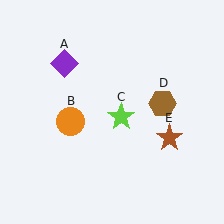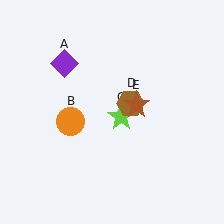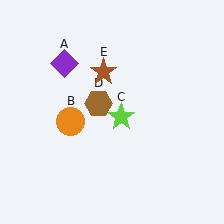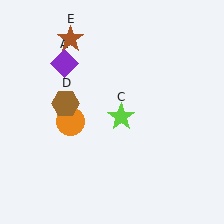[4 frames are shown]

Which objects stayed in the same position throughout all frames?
Purple diamond (object A) and orange circle (object B) and lime star (object C) remained stationary.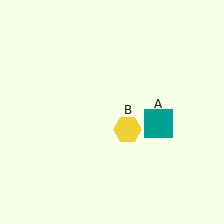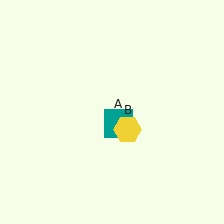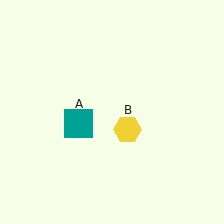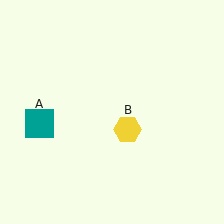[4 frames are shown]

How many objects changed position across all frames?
1 object changed position: teal square (object A).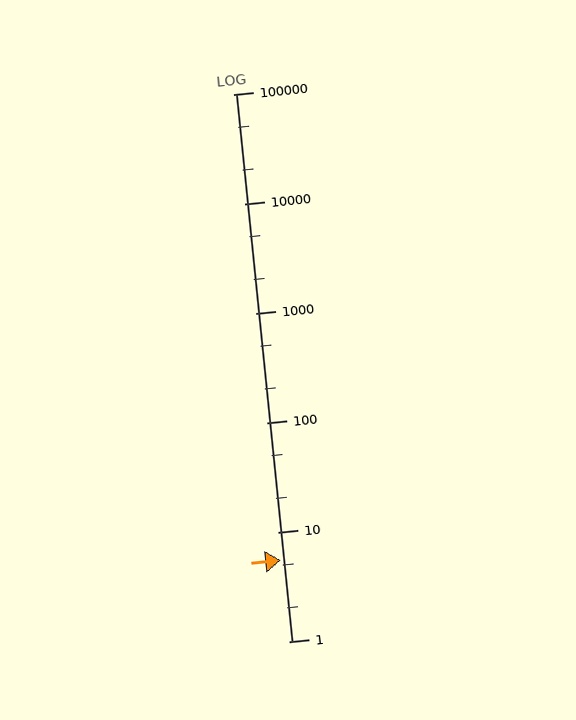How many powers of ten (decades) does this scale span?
The scale spans 5 decades, from 1 to 100000.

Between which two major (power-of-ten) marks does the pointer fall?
The pointer is between 1 and 10.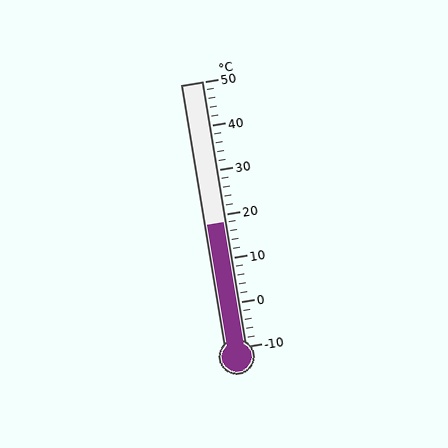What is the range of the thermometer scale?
The thermometer scale ranges from -10°C to 50°C.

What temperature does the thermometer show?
The thermometer shows approximately 18°C.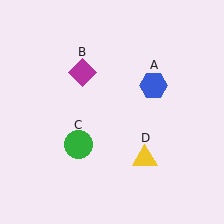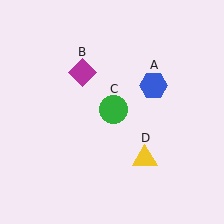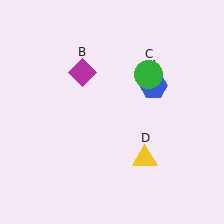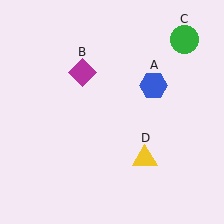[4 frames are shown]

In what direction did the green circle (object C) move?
The green circle (object C) moved up and to the right.